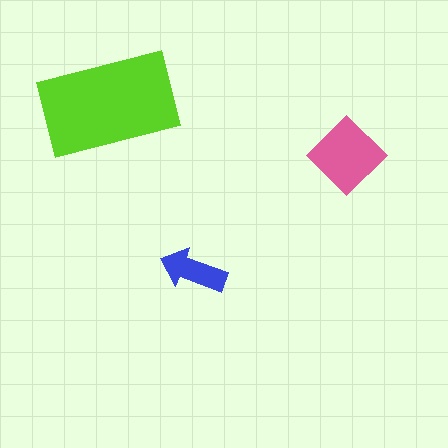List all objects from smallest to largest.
The blue arrow, the pink diamond, the lime rectangle.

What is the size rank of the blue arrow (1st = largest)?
3rd.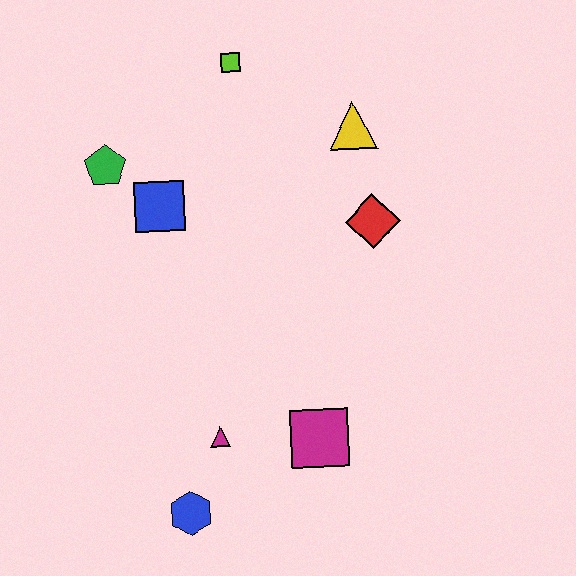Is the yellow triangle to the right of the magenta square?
Yes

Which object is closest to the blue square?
The green pentagon is closest to the blue square.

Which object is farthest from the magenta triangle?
The lime square is farthest from the magenta triangle.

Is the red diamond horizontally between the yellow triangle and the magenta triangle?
No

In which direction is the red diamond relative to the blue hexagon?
The red diamond is above the blue hexagon.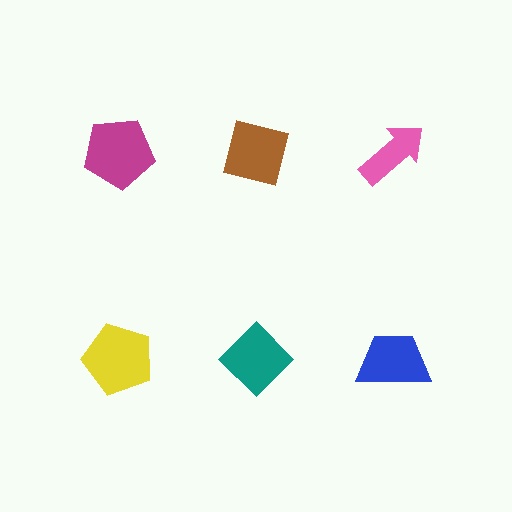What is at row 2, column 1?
A yellow pentagon.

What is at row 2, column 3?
A blue trapezoid.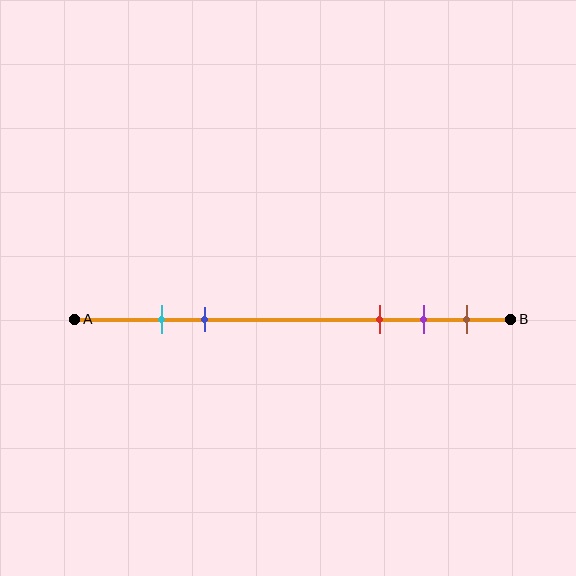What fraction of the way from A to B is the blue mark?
The blue mark is approximately 30% (0.3) of the way from A to B.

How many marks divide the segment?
There are 5 marks dividing the segment.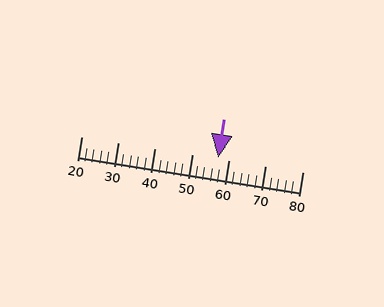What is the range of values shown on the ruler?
The ruler shows values from 20 to 80.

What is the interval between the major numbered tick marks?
The major tick marks are spaced 10 units apart.